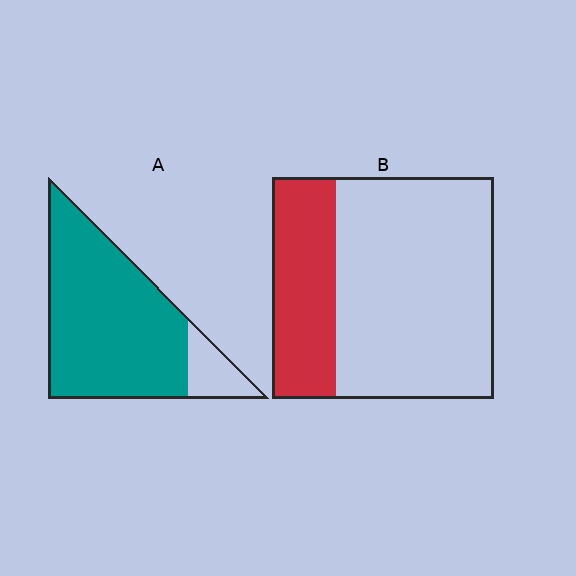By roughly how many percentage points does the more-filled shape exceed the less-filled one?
By roughly 60 percentage points (A over B).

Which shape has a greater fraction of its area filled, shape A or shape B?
Shape A.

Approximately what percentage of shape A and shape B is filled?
A is approximately 85% and B is approximately 30%.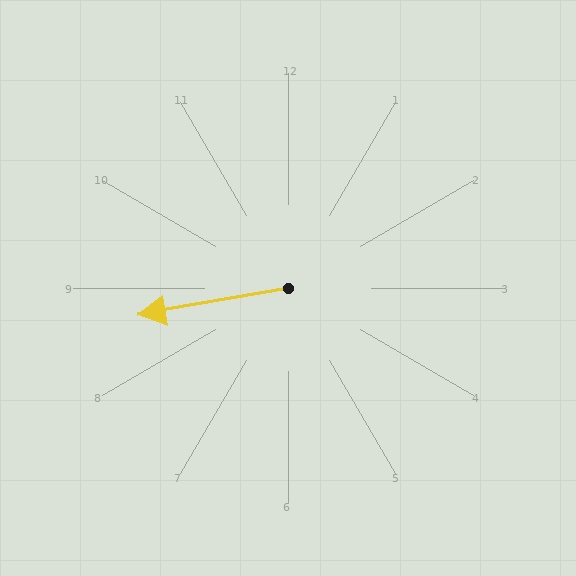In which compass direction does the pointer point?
West.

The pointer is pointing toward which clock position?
Roughly 9 o'clock.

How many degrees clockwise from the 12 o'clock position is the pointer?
Approximately 260 degrees.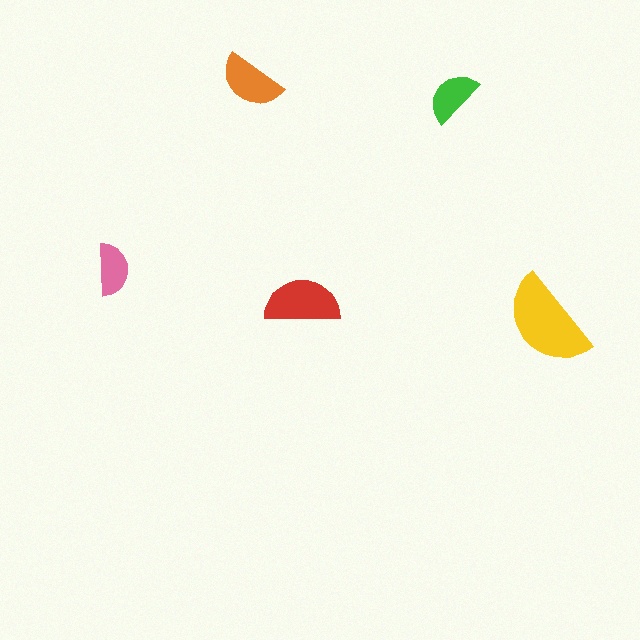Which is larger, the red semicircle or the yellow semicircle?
The yellow one.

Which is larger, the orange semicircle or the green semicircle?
The orange one.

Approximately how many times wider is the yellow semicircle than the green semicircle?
About 2 times wider.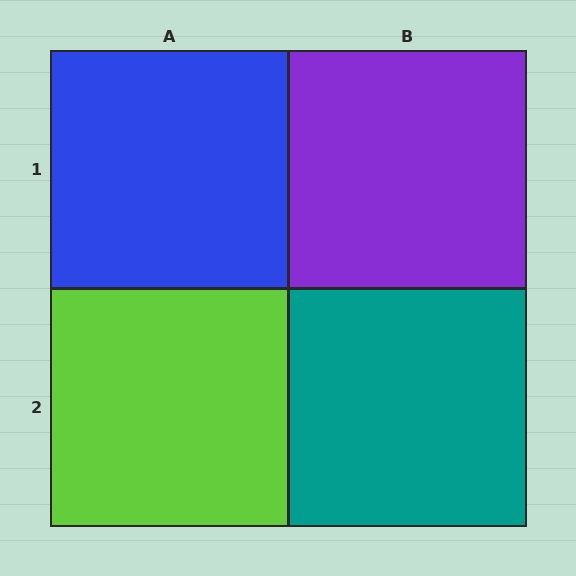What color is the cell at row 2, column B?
Teal.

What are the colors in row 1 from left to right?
Blue, purple.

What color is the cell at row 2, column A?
Lime.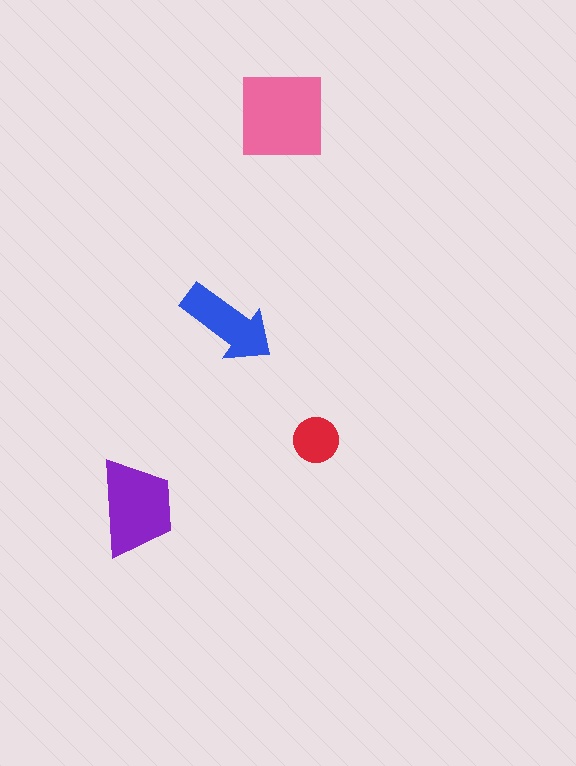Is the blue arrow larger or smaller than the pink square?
Smaller.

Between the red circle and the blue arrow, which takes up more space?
The blue arrow.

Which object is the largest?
The pink square.